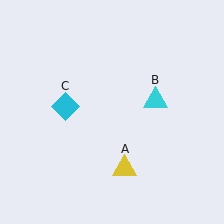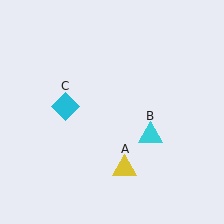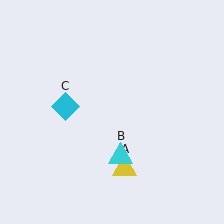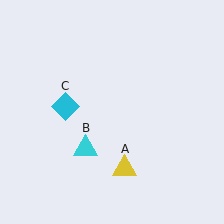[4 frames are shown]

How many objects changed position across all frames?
1 object changed position: cyan triangle (object B).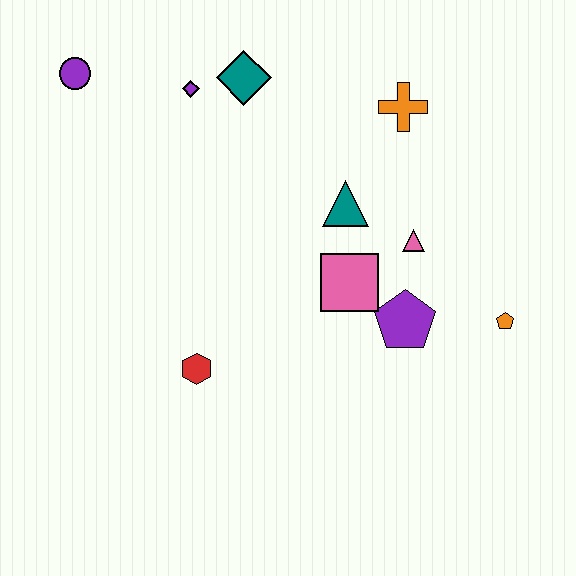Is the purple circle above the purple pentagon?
Yes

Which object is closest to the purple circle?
The purple diamond is closest to the purple circle.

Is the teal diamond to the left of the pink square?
Yes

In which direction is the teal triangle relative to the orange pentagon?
The teal triangle is to the left of the orange pentagon.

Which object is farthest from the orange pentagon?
The purple circle is farthest from the orange pentagon.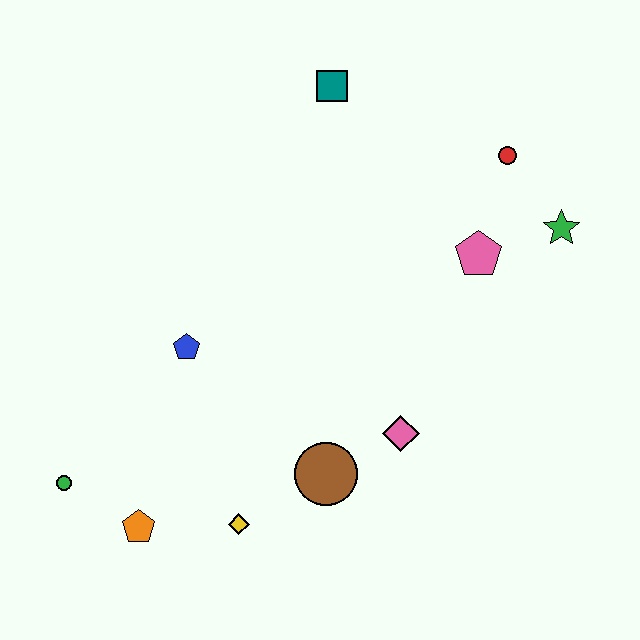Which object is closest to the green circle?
The orange pentagon is closest to the green circle.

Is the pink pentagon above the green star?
No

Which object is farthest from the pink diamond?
The teal square is farthest from the pink diamond.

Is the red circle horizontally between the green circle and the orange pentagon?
No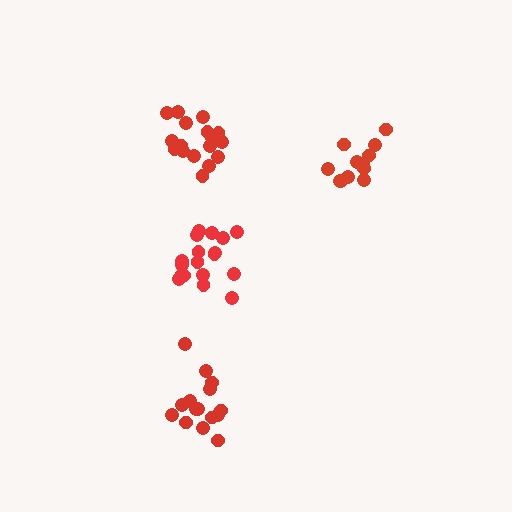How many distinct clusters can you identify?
There are 4 distinct clusters.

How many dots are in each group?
Group 1: 12 dots, Group 2: 17 dots, Group 3: 18 dots, Group 4: 15 dots (62 total).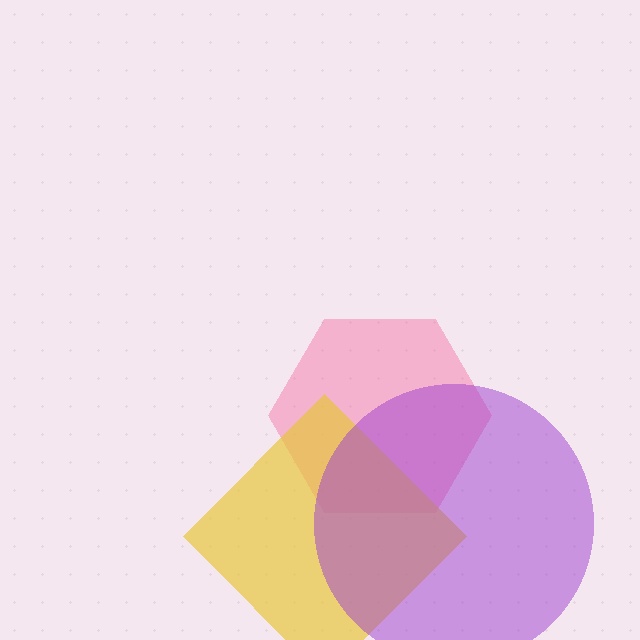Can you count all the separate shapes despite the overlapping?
Yes, there are 3 separate shapes.